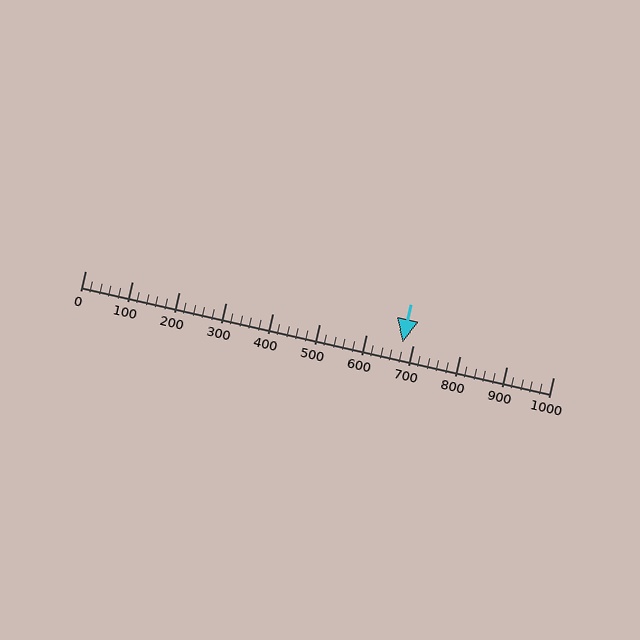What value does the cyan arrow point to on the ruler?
The cyan arrow points to approximately 678.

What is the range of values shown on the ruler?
The ruler shows values from 0 to 1000.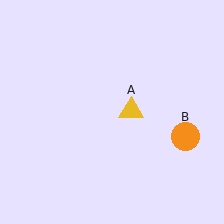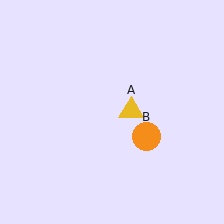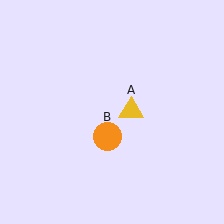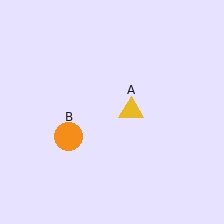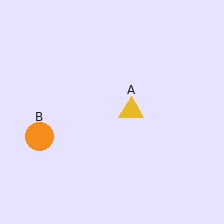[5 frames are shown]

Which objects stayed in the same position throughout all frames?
Yellow triangle (object A) remained stationary.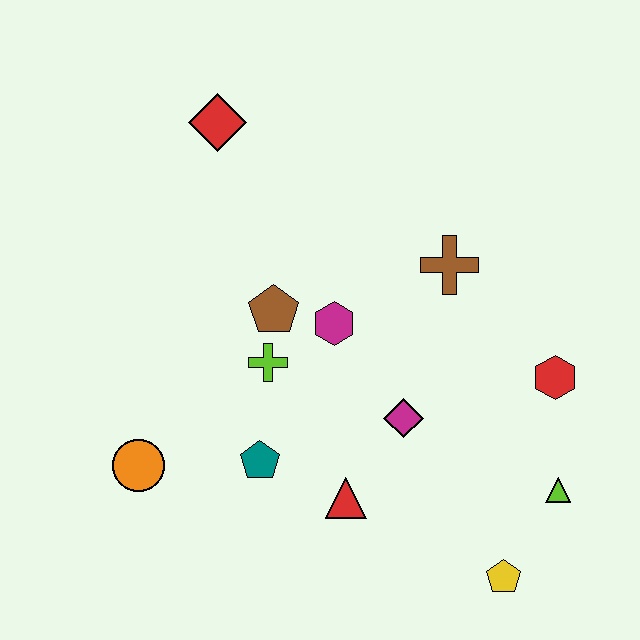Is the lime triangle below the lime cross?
Yes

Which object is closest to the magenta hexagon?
The brown pentagon is closest to the magenta hexagon.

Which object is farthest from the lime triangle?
The red diamond is farthest from the lime triangle.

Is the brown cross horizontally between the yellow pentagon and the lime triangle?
No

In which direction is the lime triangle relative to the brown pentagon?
The lime triangle is to the right of the brown pentagon.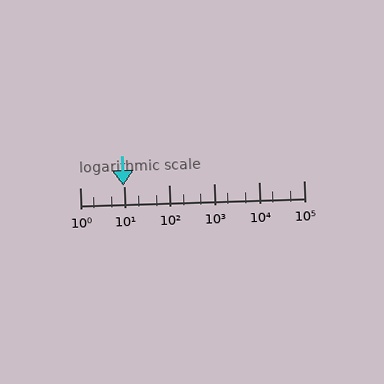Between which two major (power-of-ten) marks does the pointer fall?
The pointer is between 1 and 10.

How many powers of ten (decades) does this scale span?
The scale spans 5 decades, from 1 to 100000.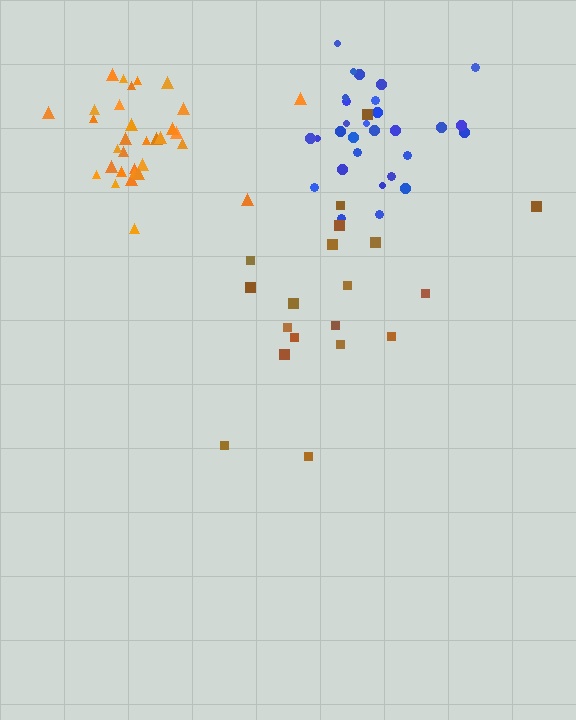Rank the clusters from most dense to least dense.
orange, blue, brown.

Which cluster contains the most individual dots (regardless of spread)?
Orange (32).